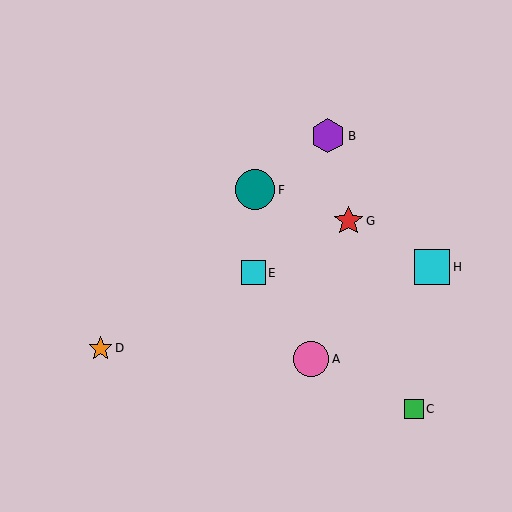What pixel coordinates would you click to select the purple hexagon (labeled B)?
Click at (328, 136) to select the purple hexagon B.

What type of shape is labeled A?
Shape A is a pink circle.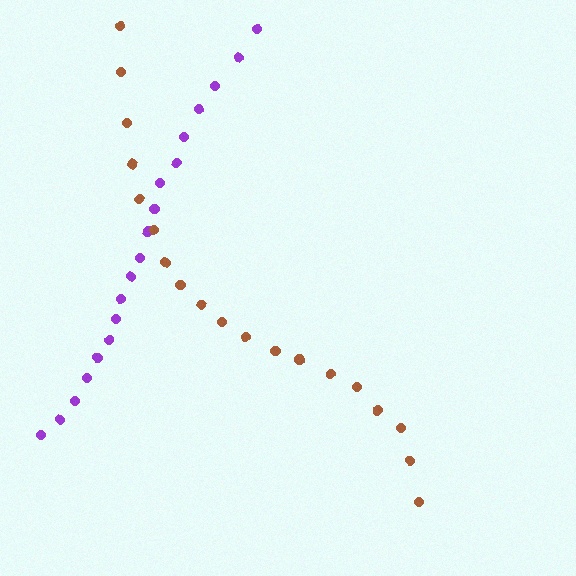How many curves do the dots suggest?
There are 2 distinct paths.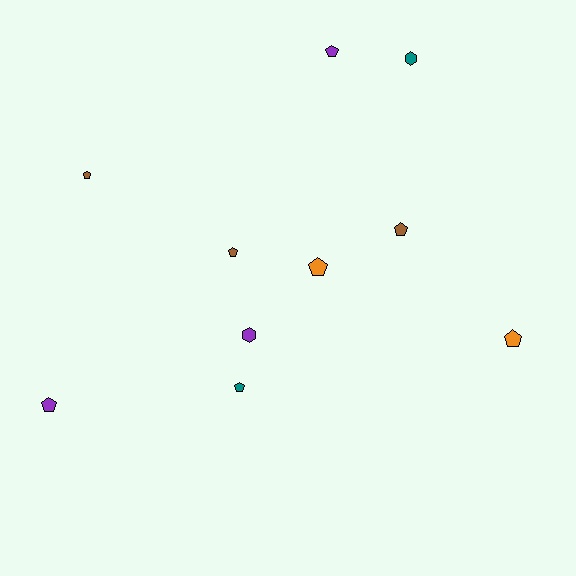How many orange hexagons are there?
There are no orange hexagons.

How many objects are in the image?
There are 10 objects.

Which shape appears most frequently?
Pentagon, with 8 objects.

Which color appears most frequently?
Brown, with 3 objects.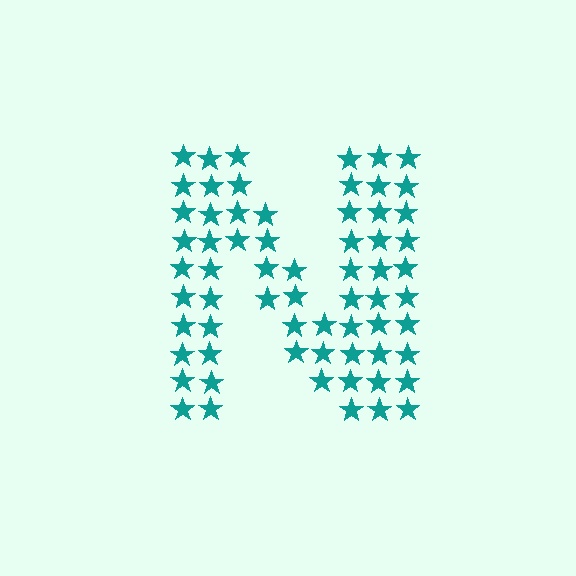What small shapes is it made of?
It is made of small stars.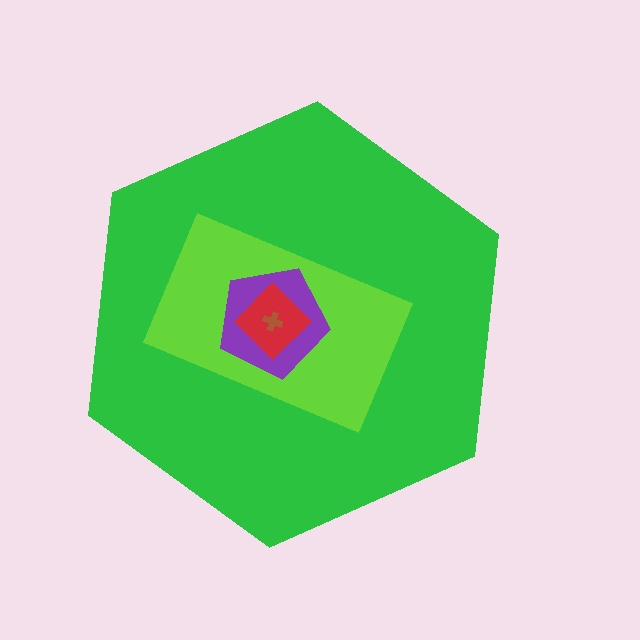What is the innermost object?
The brown cross.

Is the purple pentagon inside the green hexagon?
Yes.